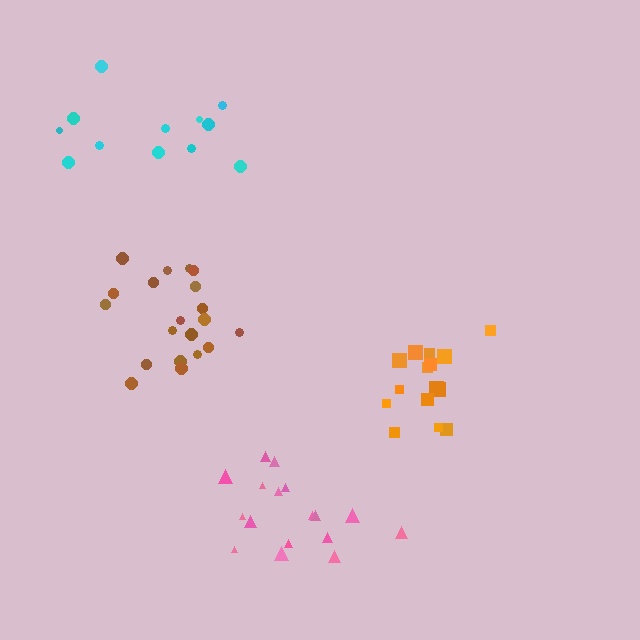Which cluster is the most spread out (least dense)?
Cyan.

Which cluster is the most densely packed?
Orange.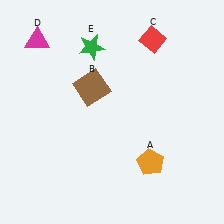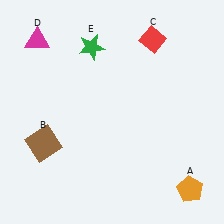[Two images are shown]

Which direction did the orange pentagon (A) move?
The orange pentagon (A) moved right.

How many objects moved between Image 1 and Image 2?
2 objects moved between the two images.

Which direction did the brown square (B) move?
The brown square (B) moved down.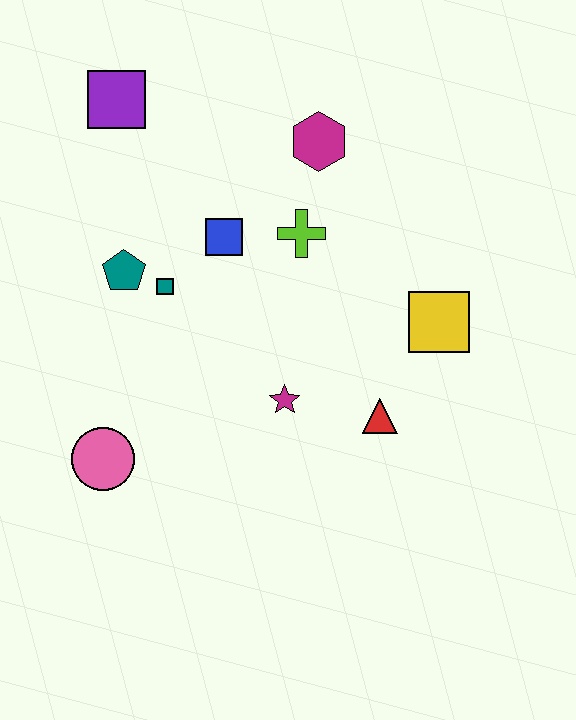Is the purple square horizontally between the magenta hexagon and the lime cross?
No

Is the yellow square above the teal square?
No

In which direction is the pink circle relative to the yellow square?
The pink circle is to the left of the yellow square.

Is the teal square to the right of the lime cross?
No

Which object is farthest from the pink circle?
The magenta hexagon is farthest from the pink circle.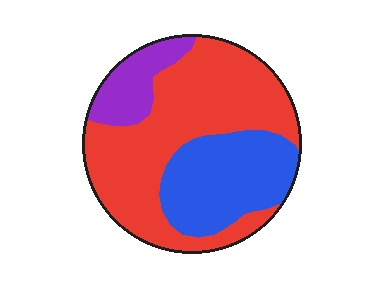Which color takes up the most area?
Red, at roughly 60%.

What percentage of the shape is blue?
Blue covers 29% of the shape.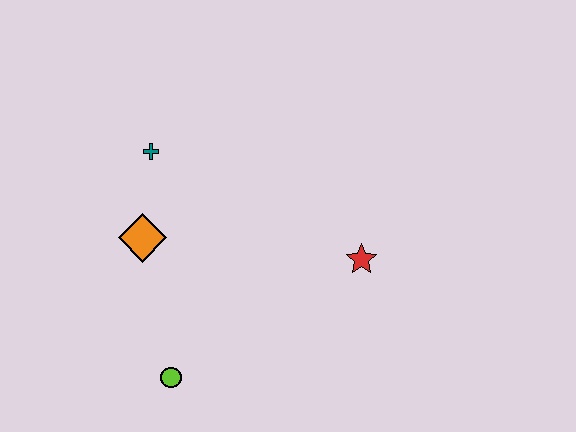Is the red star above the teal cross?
No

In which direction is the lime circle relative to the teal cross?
The lime circle is below the teal cross.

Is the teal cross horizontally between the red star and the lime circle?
No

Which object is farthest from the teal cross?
The red star is farthest from the teal cross.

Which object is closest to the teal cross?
The orange diamond is closest to the teal cross.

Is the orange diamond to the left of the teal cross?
Yes